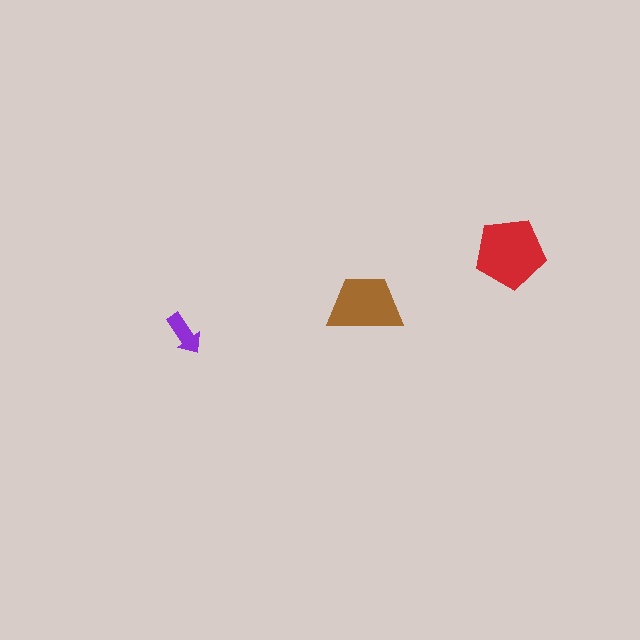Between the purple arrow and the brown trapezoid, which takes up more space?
The brown trapezoid.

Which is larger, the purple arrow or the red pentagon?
The red pentagon.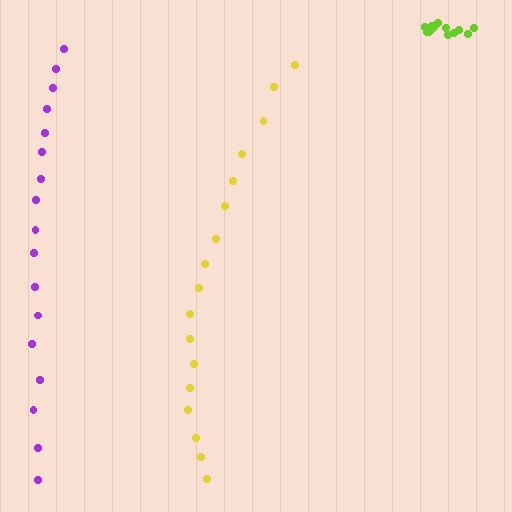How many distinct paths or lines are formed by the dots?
There are 3 distinct paths.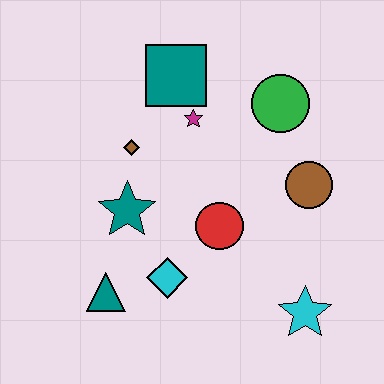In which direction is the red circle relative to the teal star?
The red circle is to the right of the teal star.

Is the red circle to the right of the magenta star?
Yes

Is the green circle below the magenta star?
No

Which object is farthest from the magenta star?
The cyan star is farthest from the magenta star.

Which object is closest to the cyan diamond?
The teal triangle is closest to the cyan diamond.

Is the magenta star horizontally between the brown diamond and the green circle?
Yes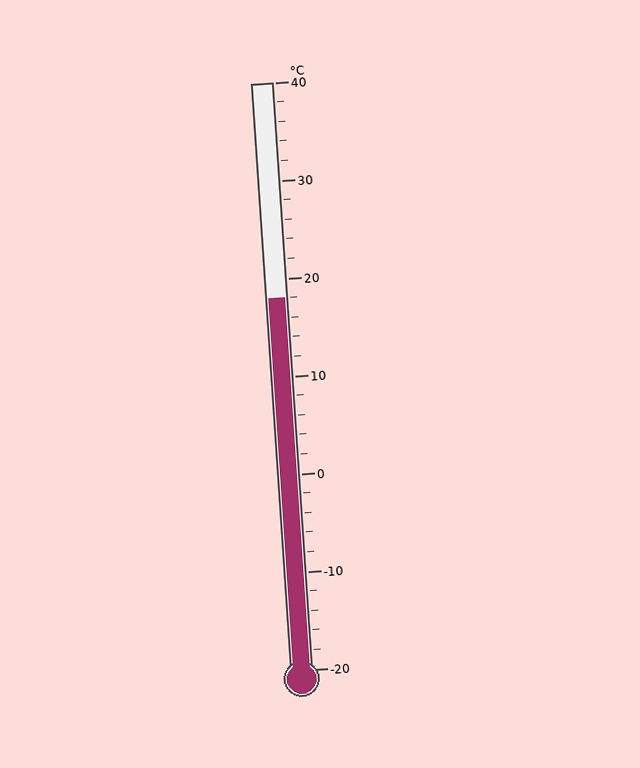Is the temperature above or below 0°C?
The temperature is above 0°C.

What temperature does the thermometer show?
The thermometer shows approximately 18°C.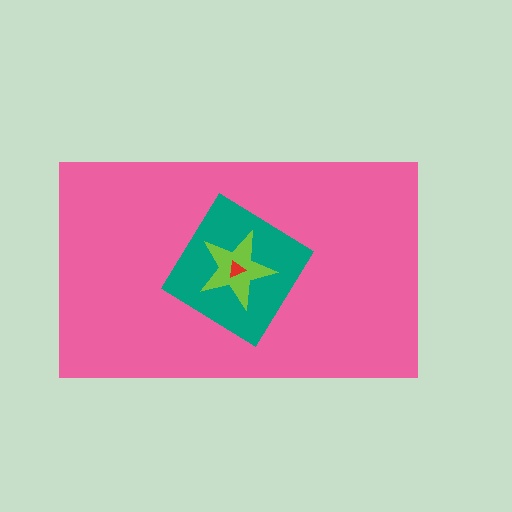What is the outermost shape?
The pink rectangle.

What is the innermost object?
The red triangle.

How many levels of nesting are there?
4.